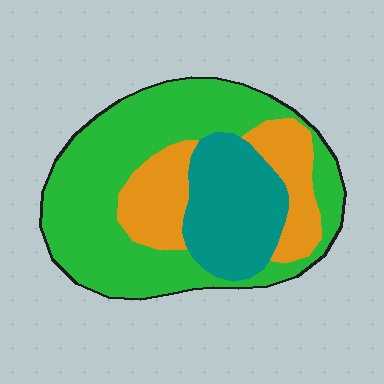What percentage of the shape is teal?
Teal covers about 25% of the shape.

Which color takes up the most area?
Green, at roughly 55%.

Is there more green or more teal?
Green.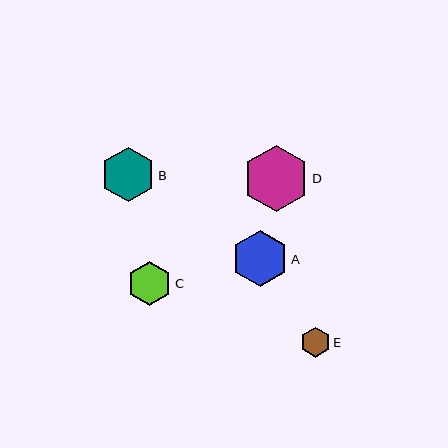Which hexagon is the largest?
Hexagon D is the largest with a size of approximately 67 pixels.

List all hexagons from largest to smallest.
From largest to smallest: D, A, B, C, E.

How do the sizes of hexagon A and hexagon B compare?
Hexagon A and hexagon B are approximately the same size.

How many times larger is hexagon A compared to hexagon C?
Hexagon A is approximately 1.3 times the size of hexagon C.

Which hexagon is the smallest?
Hexagon E is the smallest with a size of approximately 30 pixels.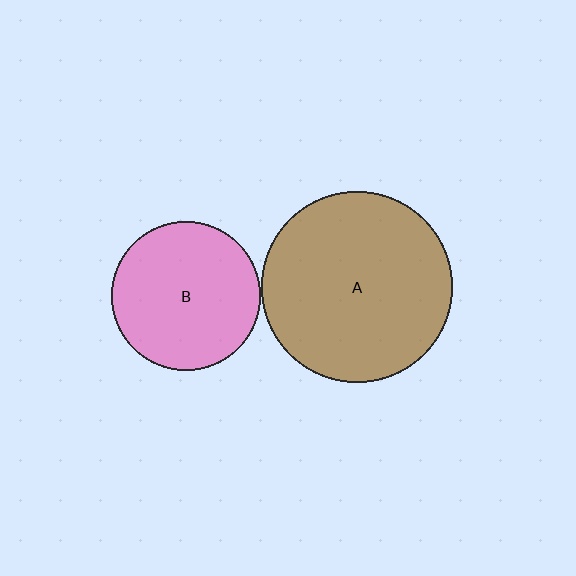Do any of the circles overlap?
No, none of the circles overlap.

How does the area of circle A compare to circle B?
Approximately 1.6 times.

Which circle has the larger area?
Circle A (brown).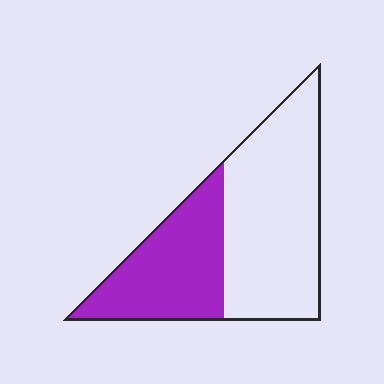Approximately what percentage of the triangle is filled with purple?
Approximately 40%.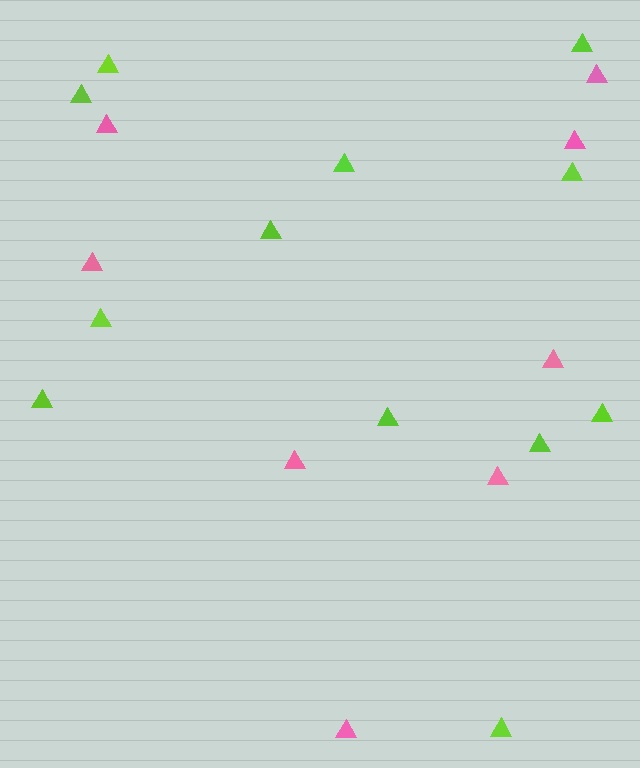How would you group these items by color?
There are 2 groups: one group of pink triangles (8) and one group of lime triangles (12).